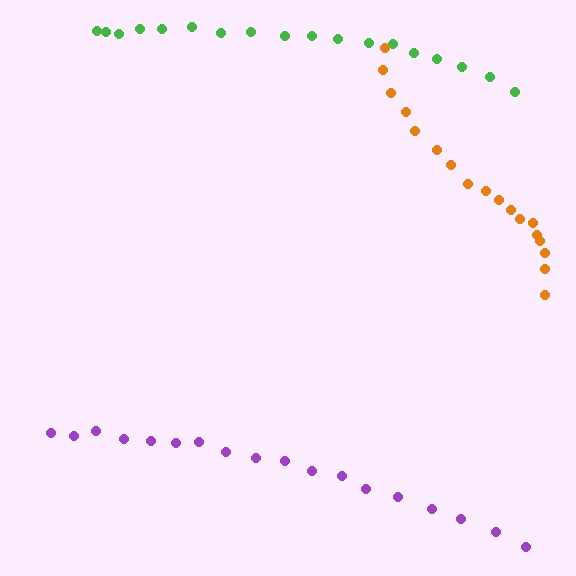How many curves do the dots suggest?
There are 3 distinct paths.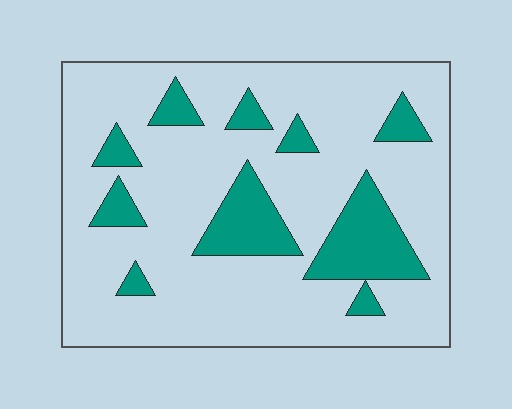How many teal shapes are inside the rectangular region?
10.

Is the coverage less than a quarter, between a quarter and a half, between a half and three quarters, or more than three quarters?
Less than a quarter.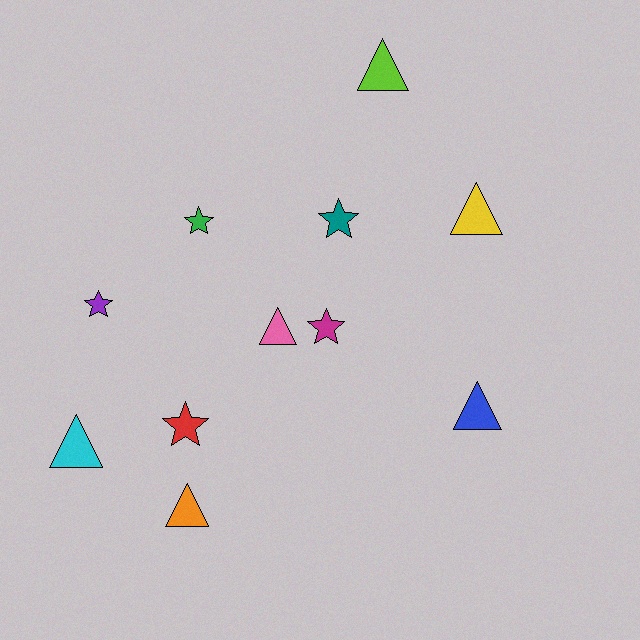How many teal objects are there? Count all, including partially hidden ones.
There is 1 teal object.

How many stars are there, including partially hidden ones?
There are 5 stars.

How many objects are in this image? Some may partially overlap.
There are 11 objects.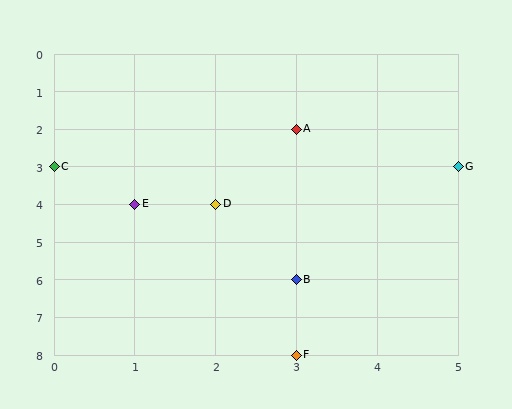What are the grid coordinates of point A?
Point A is at grid coordinates (3, 2).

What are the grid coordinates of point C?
Point C is at grid coordinates (0, 3).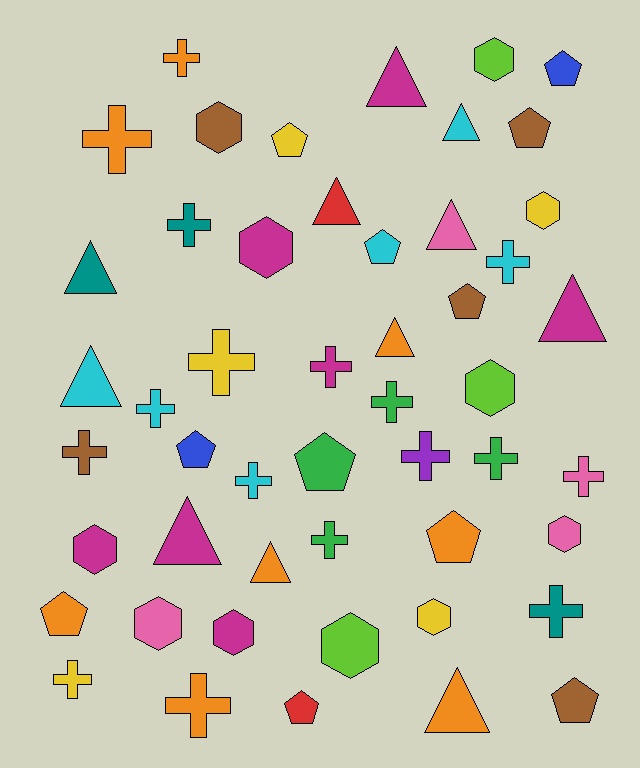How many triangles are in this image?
There are 11 triangles.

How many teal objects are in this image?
There are 3 teal objects.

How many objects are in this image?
There are 50 objects.